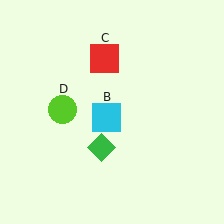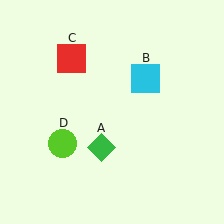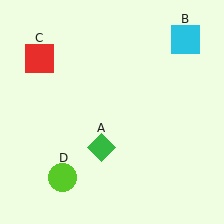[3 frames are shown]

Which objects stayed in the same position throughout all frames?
Green diamond (object A) remained stationary.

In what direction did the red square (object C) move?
The red square (object C) moved left.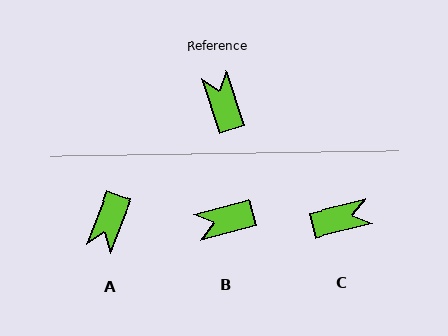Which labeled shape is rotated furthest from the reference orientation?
A, about 141 degrees away.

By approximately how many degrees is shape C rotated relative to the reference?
Approximately 95 degrees clockwise.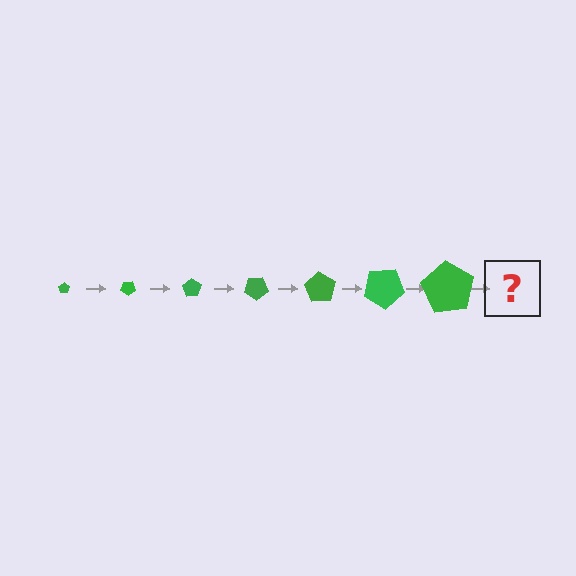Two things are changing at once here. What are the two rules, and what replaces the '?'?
The two rules are that the pentagon grows larger each step and it rotates 35 degrees each step. The '?' should be a pentagon, larger than the previous one and rotated 245 degrees from the start.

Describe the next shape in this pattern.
It should be a pentagon, larger than the previous one and rotated 245 degrees from the start.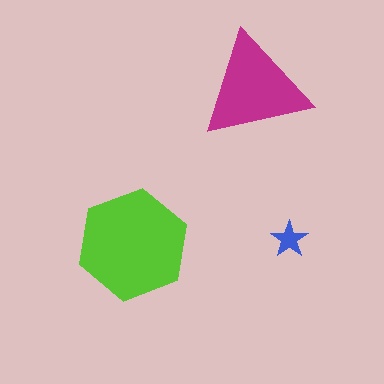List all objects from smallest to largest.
The blue star, the magenta triangle, the lime hexagon.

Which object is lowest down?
The lime hexagon is bottommost.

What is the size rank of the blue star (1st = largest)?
3rd.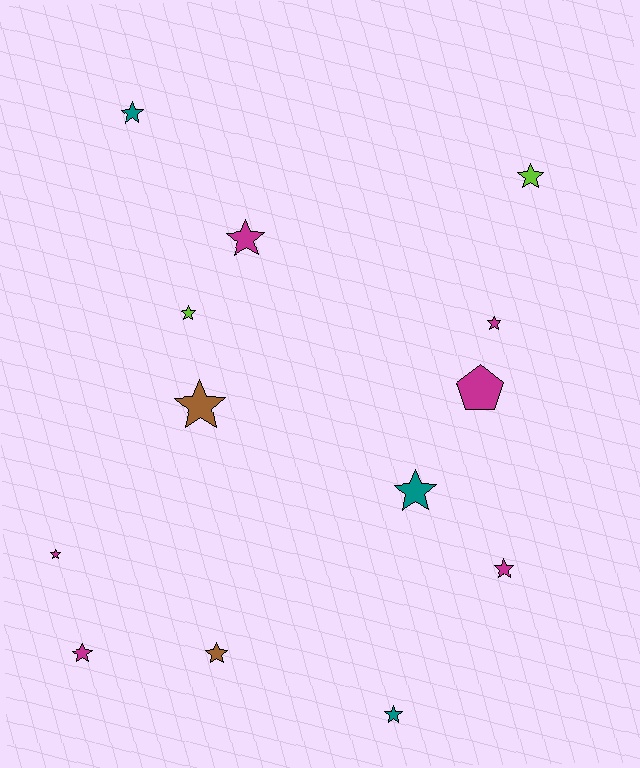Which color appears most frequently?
Magenta, with 6 objects.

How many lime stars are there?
There are 2 lime stars.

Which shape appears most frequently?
Star, with 12 objects.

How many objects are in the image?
There are 13 objects.